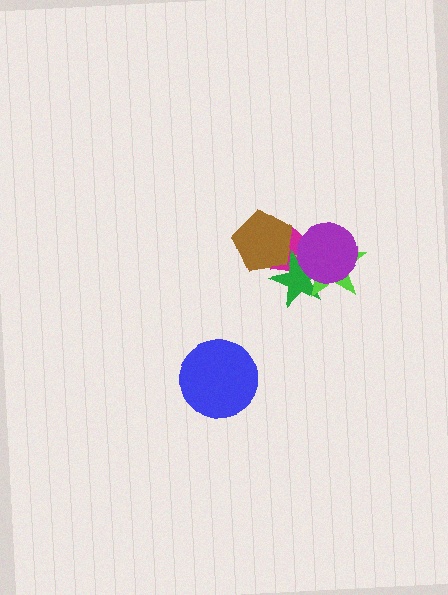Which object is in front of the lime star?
The purple circle is in front of the lime star.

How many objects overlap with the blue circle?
0 objects overlap with the blue circle.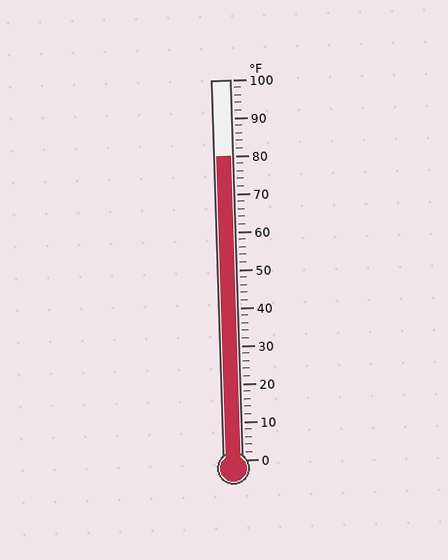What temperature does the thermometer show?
The thermometer shows approximately 80°F.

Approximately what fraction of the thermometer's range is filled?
The thermometer is filled to approximately 80% of its range.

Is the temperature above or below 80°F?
The temperature is at 80°F.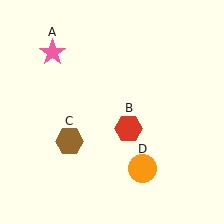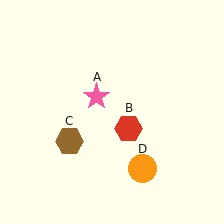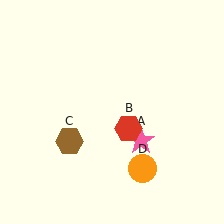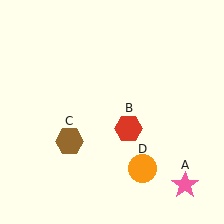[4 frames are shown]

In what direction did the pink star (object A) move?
The pink star (object A) moved down and to the right.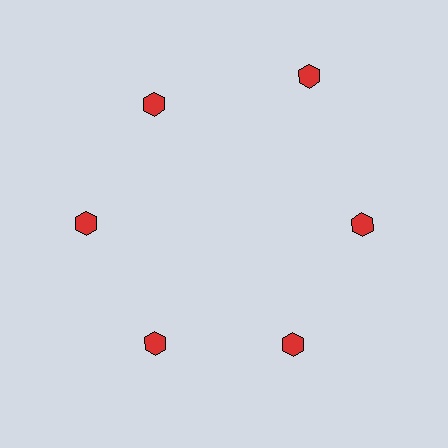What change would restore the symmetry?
The symmetry would be restored by moving it inward, back onto the ring so that all 6 hexagons sit at equal angles and equal distance from the center.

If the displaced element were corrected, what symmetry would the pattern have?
It would have 6-fold rotational symmetry — the pattern would map onto itself every 60 degrees.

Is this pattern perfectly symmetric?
No. The 6 red hexagons are arranged in a ring, but one element near the 1 o'clock position is pushed outward from the center, breaking the 6-fold rotational symmetry.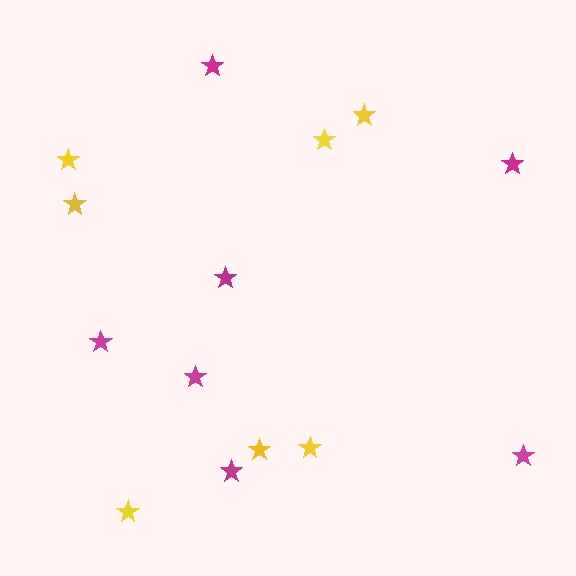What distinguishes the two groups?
There are 2 groups: one group of magenta stars (7) and one group of yellow stars (7).